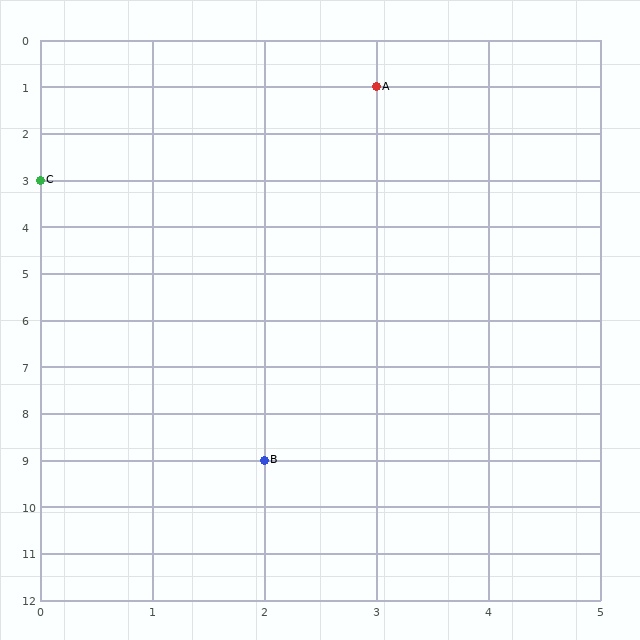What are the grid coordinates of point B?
Point B is at grid coordinates (2, 9).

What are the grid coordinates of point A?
Point A is at grid coordinates (3, 1).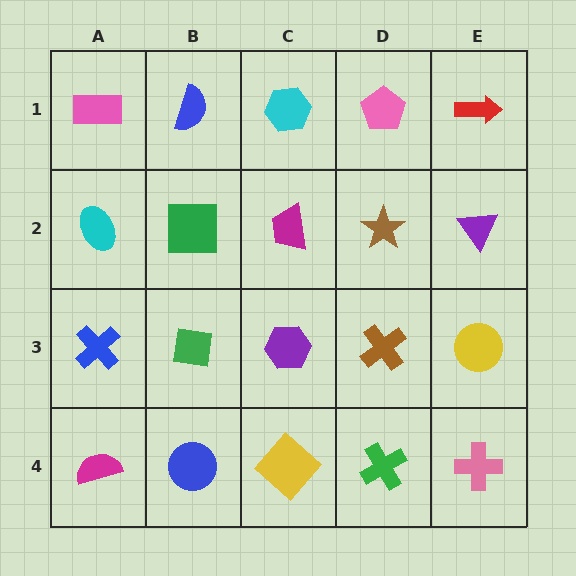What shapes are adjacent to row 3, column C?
A magenta trapezoid (row 2, column C), a yellow diamond (row 4, column C), a green square (row 3, column B), a brown cross (row 3, column D).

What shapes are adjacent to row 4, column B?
A green square (row 3, column B), a magenta semicircle (row 4, column A), a yellow diamond (row 4, column C).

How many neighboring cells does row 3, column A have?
3.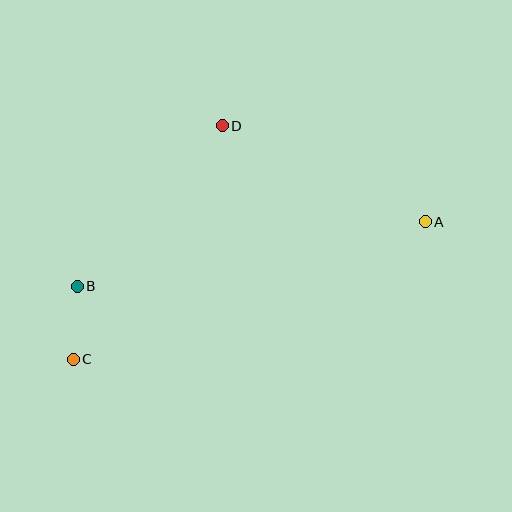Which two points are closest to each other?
Points B and C are closest to each other.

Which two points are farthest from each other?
Points A and C are farthest from each other.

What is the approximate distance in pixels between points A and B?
The distance between A and B is approximately 354 pixels.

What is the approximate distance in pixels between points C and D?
The distance between C and D is approximately 277 pixels.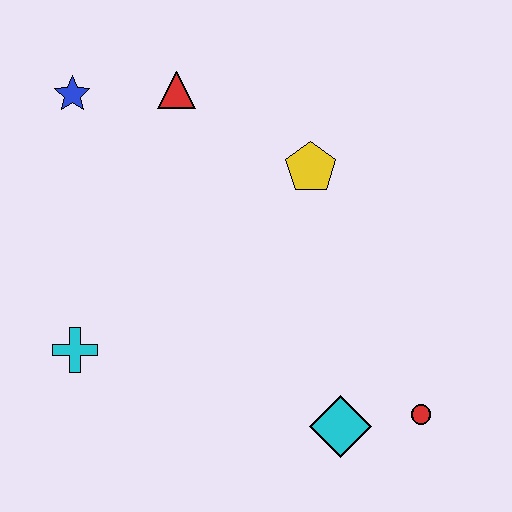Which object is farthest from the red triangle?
The red circle is farthest from the red triangle.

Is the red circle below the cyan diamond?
No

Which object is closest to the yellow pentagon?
The red triangle is closest to the yellow pentagon.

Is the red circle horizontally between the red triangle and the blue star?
No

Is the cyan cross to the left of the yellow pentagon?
Yes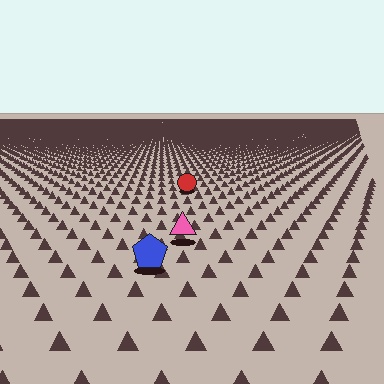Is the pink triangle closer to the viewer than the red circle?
Yes. The pink triangle is closer — you can tell from the texture gradient: the ground texture is coarser near it.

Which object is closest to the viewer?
The blue pentagon is closest. The texture marks near it are larger and more spread out.